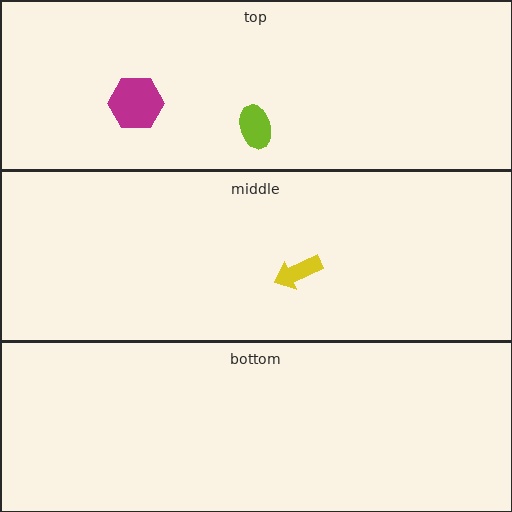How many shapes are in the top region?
2.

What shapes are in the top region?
The magenta hexagon, the lime ellipse.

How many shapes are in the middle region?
1.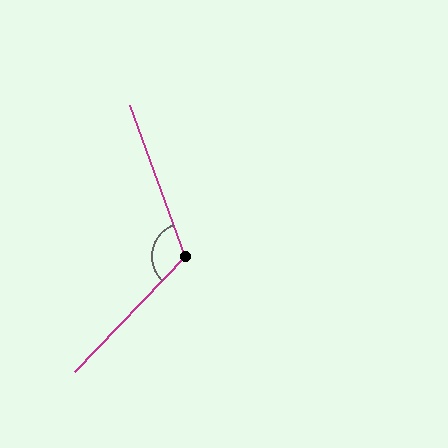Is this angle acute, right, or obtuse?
It is obtuse.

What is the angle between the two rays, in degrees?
Approximately 116 degrees.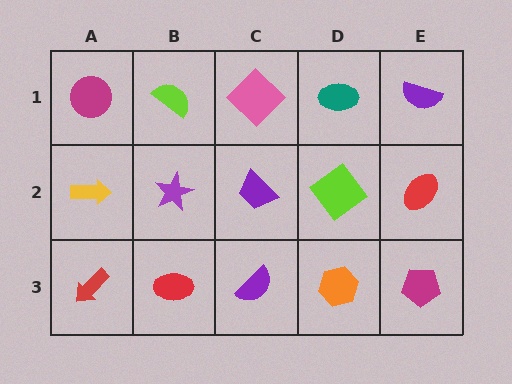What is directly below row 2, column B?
A red ellipse.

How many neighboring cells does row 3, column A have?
2.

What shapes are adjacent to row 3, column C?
A purple trapezoid (row 2, column C), a red ellipse (row 3, column B), an orange hexagon (row 3, column D).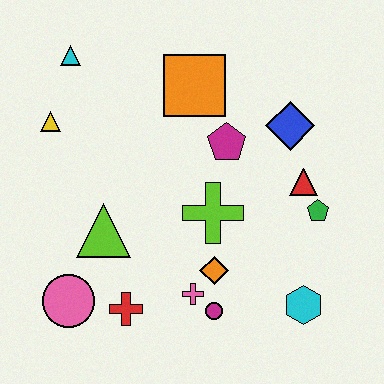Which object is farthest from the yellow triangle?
The cyan hexagon is farthest from the yellow triangle.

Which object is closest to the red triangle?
The green pentagon is closest to the red triangle.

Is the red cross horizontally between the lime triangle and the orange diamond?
Yes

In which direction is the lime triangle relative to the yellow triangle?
The lime triangle is below the yellow triangle.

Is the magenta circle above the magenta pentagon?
No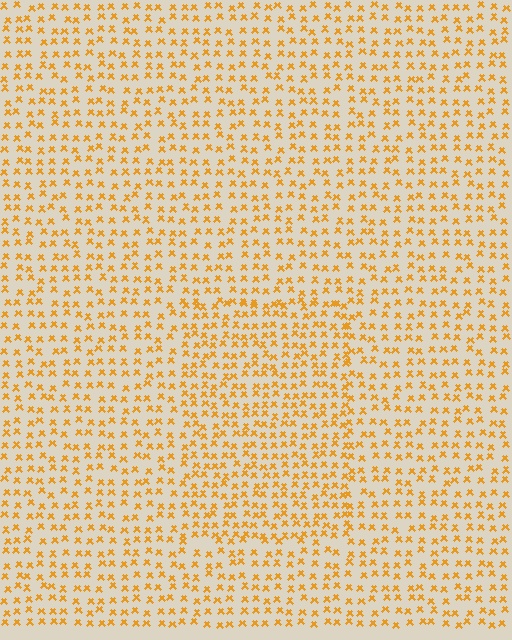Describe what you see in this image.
The image contains small orange elements arranged at two different densities. A rectangle-shaped region is visible where the elements are more densely packed than the surrounding area.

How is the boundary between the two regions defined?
The boundary is defined by a change in element density (approximately 1.4x ratio). All elements are the same color, size, and shape.